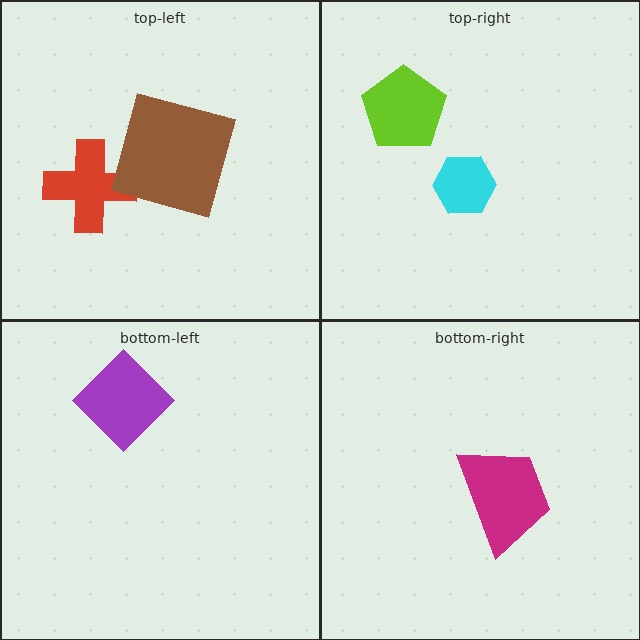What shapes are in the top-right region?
The cyan hexagon, the lime pentagon.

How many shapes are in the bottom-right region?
1.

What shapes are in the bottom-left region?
The purple diamond.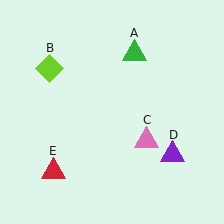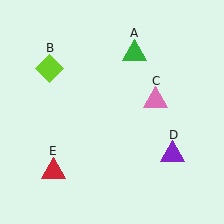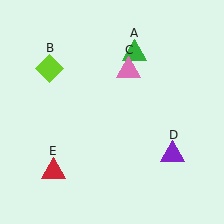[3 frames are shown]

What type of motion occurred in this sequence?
The pink triangle (object C) rotated counterclockwise around the center of the scene.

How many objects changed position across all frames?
1 object changed position: pink triangle (object C).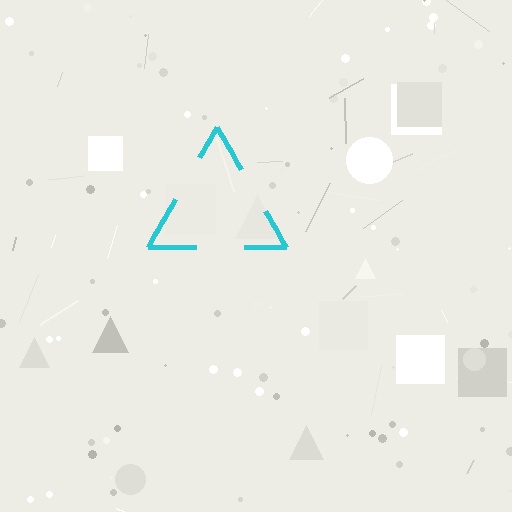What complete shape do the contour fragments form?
The contour fragments form a triangle.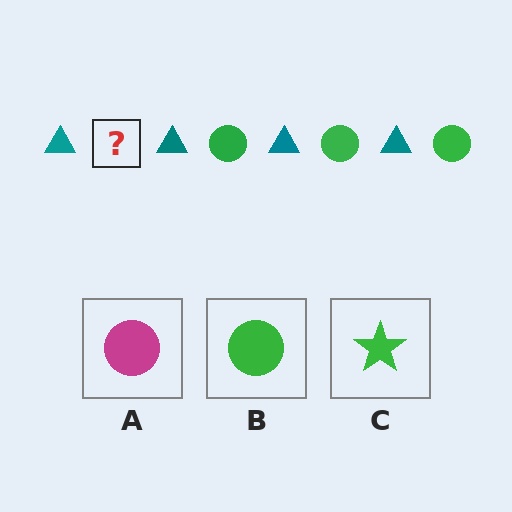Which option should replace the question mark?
Option B.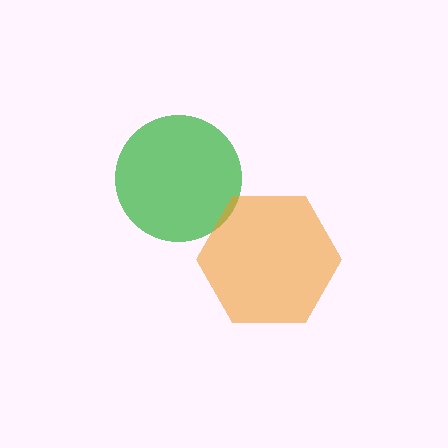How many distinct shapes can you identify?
There are 2 distinct shapes: a green circle, an orange hexagon.